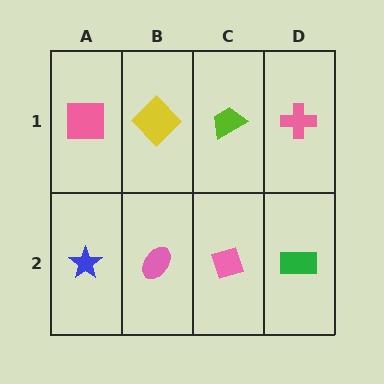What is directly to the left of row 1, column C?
A yellow diamond.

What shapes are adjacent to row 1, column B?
A pink ellipse (row 2, column B), a pink square (row 1, column A), a lime trapezoid (row 1, column C).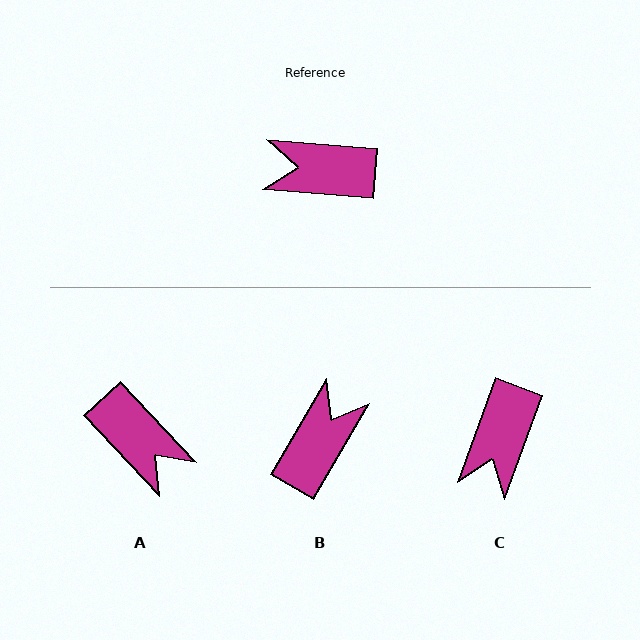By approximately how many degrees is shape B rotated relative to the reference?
Approximately 116 degrees clockwise.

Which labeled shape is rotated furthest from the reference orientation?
A, about 138 degrees away.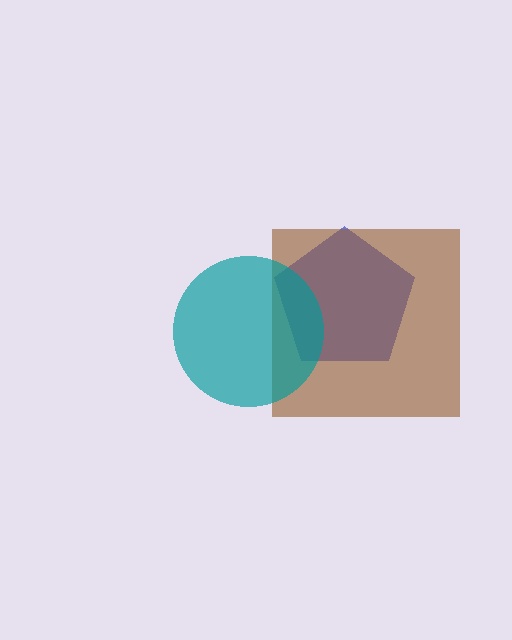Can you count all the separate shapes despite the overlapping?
Yes, there are 3 separate shapes.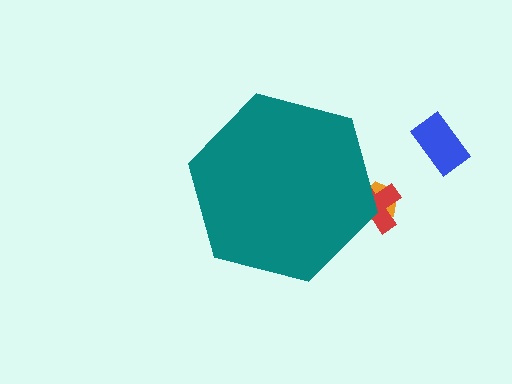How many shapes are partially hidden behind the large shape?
2 shapes are partially hidden.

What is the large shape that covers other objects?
A teal hexagon.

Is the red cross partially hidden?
Yes, the red cross is partially hidden behind the teal hexagon.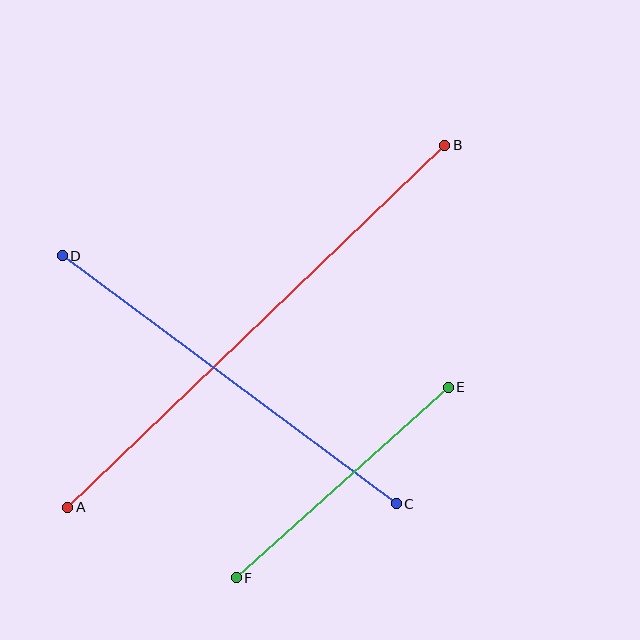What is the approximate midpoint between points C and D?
The midpoint is at approximately (229, 380) pixels.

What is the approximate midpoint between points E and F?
The midpoint is at approximately (342, 482) pixels.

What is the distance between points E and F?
The distance is approximately 285 pixels.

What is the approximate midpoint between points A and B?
The midpoint is at approximately (256, 326) pixels.